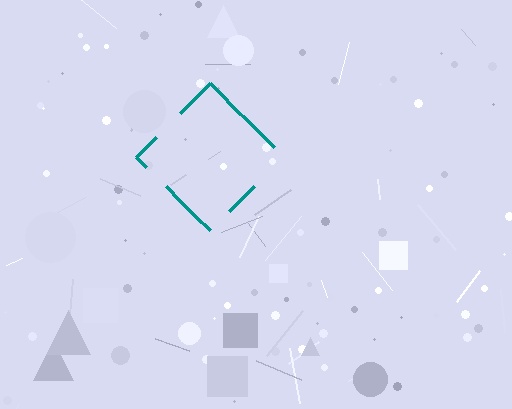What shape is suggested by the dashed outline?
The dashed outline suggests a diamond.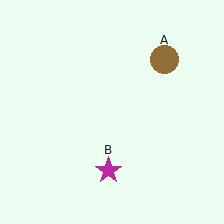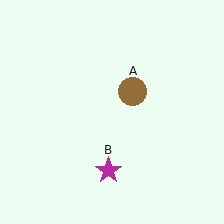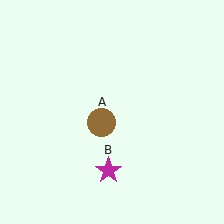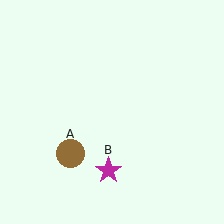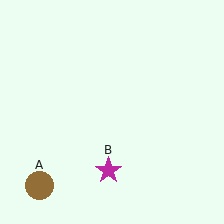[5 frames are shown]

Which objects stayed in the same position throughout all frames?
Magenta star (object B) remained stationary.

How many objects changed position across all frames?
1 object changed position: brown circle (object A).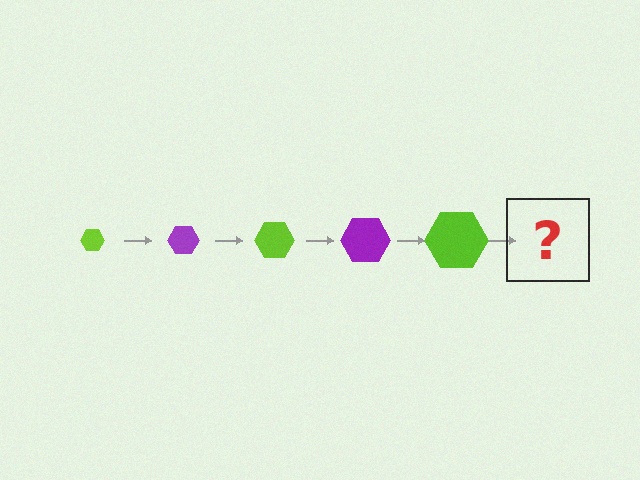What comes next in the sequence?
The next element should be a purple hexagon, larger than the previous one.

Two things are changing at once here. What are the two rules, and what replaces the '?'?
The two rules are that the hexagon grows larger each step and the color cycles through lime and purple. The '?' should be a purple hexagon, larger than the previous one.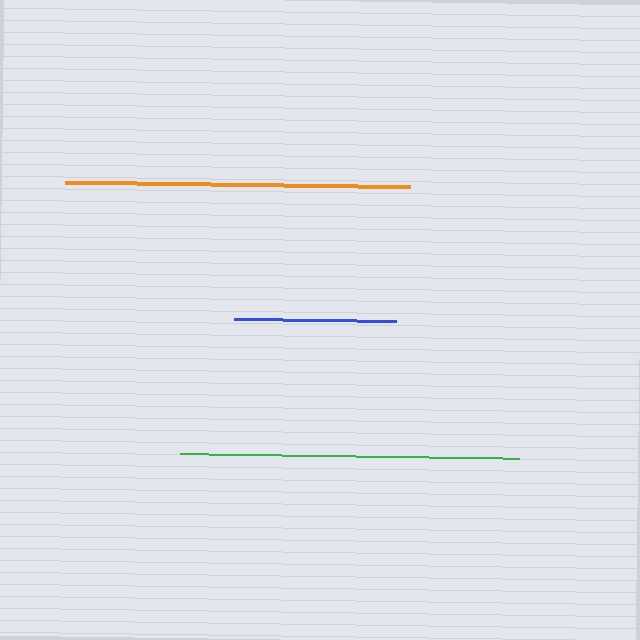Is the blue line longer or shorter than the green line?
The green line is longer than the blue line.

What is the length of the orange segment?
The orange segment is approximately 344 pixels long.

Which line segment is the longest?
The orange line is the longest at approximately 344 pixels.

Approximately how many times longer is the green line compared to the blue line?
The green line is approximately 2.1 times the length of the blue line.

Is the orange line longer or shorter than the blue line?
The orange line is longer than the blue line.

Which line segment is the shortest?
The blue line is the shortest at approximately 163 pixels.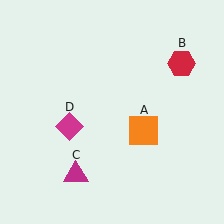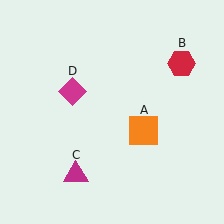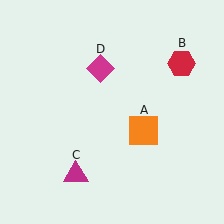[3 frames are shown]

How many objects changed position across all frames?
1 object changed position: magenta diamond (object D).